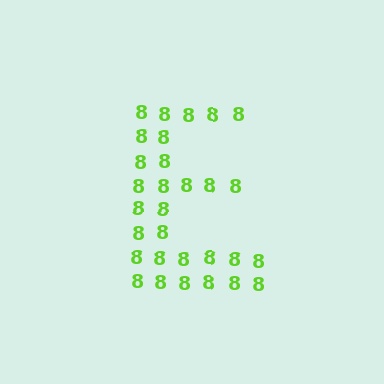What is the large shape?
The large shape is the letter E.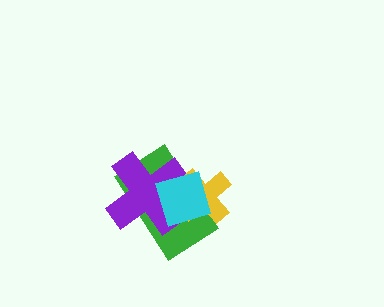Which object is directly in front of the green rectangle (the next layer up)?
The purple cross is directly in front of the green rectangle.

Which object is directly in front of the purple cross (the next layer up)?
The yellow cross is directly in front of the purple cross.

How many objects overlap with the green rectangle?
3 objects overlap with the green rectangle.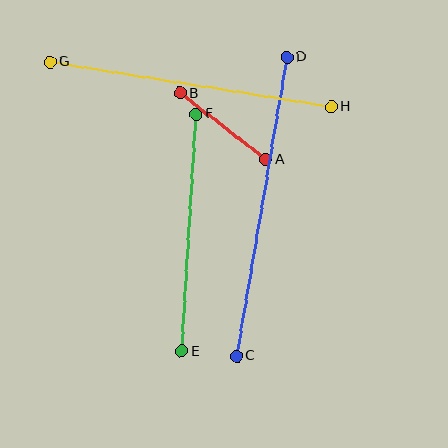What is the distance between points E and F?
The distance is approximately 238 pixels.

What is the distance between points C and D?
The distance is approximately 303 pixels.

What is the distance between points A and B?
The distance is approximately 108 pixels.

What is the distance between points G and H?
The distance is approximately 285 pixels.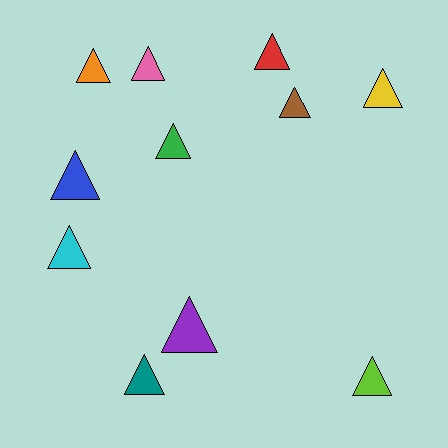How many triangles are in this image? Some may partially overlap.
There are 11 triangles.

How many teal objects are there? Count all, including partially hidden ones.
There is 1 teal object.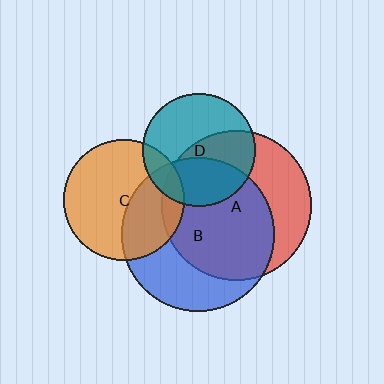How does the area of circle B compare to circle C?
Approximately 1.6 times.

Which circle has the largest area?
Circle B (blue).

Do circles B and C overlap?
Yes.